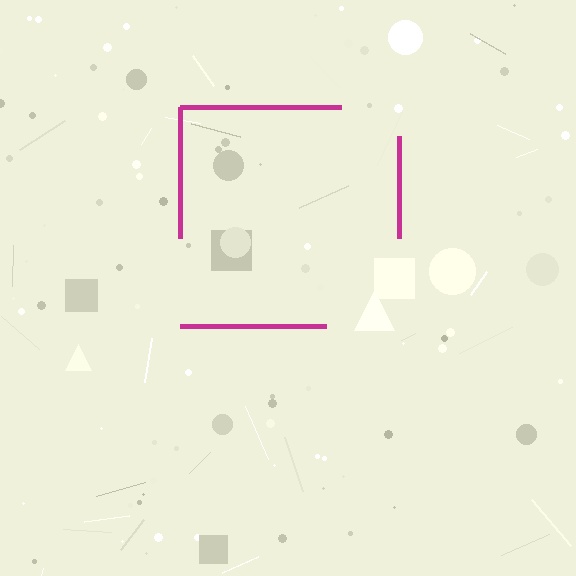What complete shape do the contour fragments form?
The contour fragments form a square.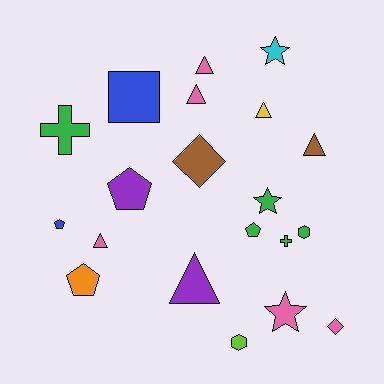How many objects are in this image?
There are 20 objects.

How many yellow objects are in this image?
There is 1 yellow object.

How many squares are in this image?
There is 1 square.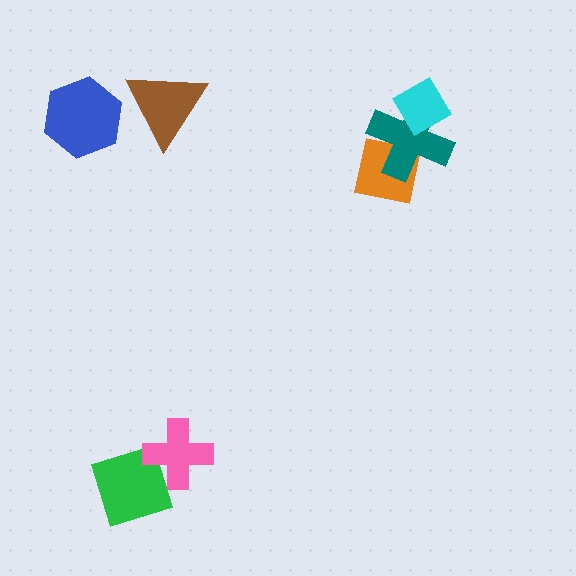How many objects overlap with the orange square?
1 object overlaps with the orange square.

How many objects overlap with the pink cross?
1 object overlaps with the pink cross.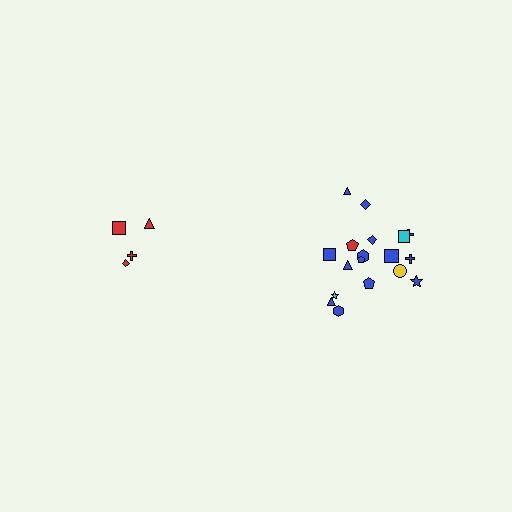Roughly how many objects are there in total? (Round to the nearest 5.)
Roughly 20 objects in total.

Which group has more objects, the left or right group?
The right group.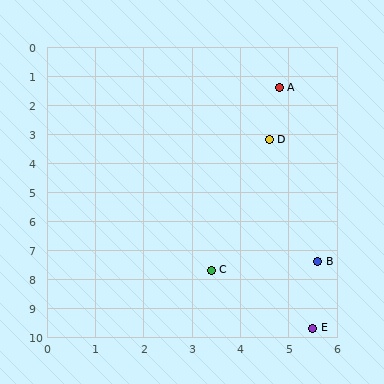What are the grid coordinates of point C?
Point C is at approximately (3.4, 7.7).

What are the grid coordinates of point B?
Point B is at approximately (5.6, 7.4).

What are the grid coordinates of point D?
Point D is at approximately (4.6, 3.2).